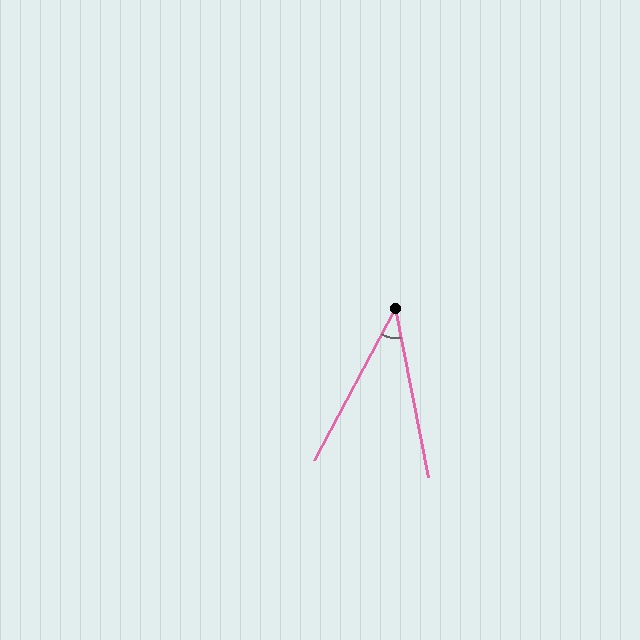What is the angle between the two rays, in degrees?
Approximately 39 degrees.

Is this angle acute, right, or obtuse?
It is acute.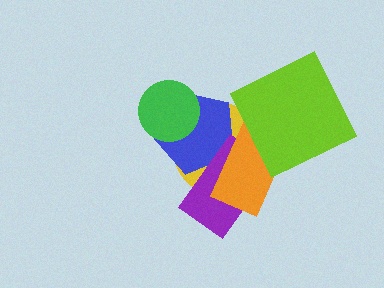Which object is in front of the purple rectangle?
The orange rectangle is in front of the purple rectangle.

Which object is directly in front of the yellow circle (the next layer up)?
The blue pentagon is directly in front of the yellow circle.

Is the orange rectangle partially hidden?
Yes, it is partially covered by another shape.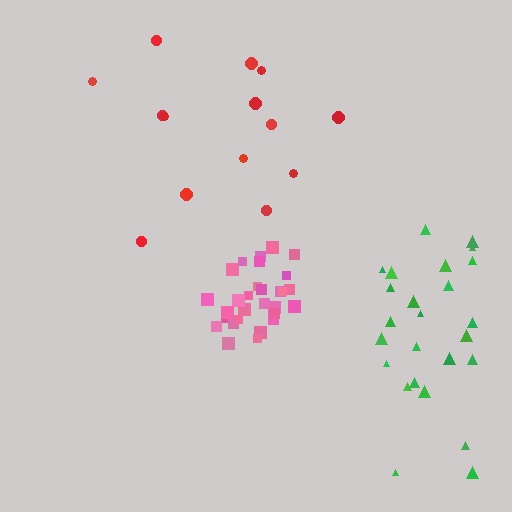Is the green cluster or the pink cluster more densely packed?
Pink.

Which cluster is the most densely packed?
Pink.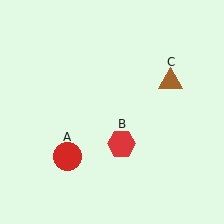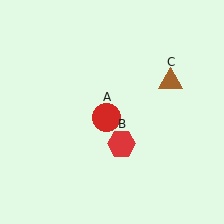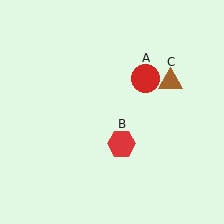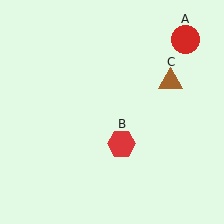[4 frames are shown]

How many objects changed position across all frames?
1 object changed position: red circle (object A).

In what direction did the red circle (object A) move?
The red circle (object A) moved up and to the right.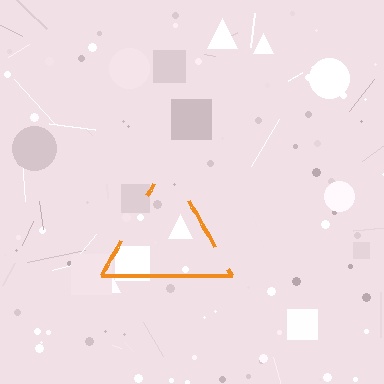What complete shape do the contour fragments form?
The contour fragments form a triangle.